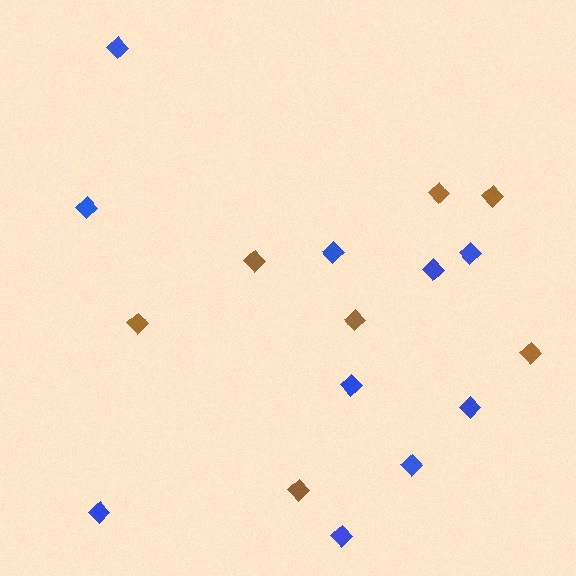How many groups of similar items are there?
There are 2 groups: one group of brown diamonds (7) and one group of blue diamonds (10).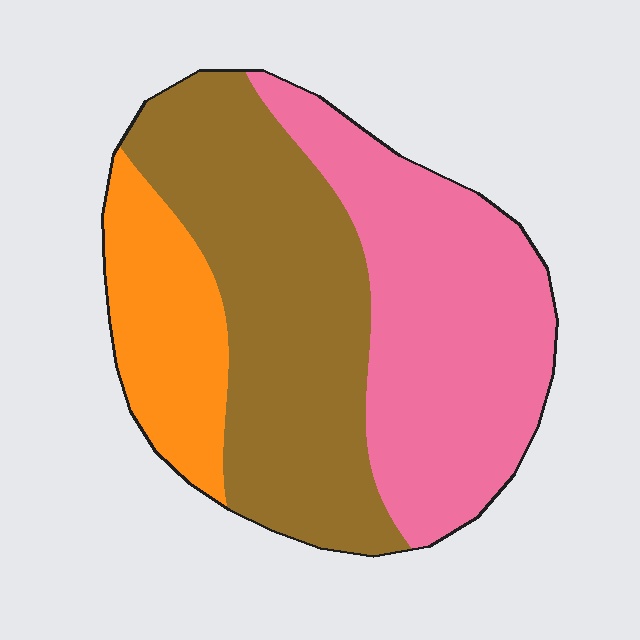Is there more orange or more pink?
Pink.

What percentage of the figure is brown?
Brown covers roughly 45% of the figure.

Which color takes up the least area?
Orange, at roughly 15%.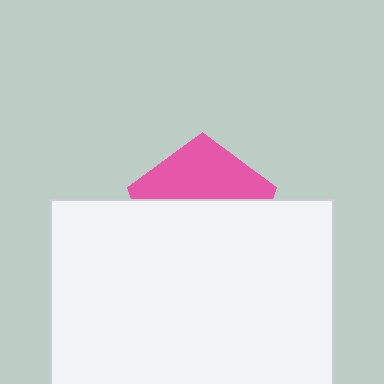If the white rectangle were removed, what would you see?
You would see the complete pink pentagon.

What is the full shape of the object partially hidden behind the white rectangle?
The partially hidden object is a pink pentagon.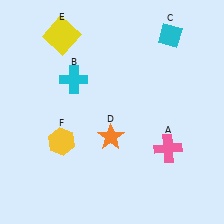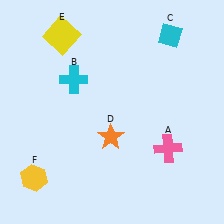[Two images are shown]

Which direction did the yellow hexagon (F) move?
The yellow hexagon (F) moved down.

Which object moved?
The yellow hexagon (F) moved down.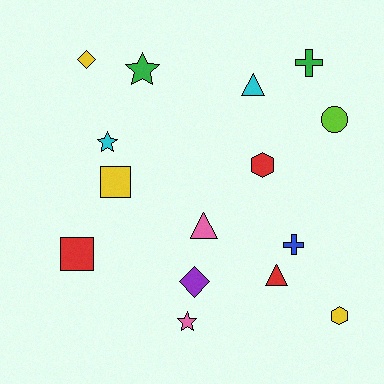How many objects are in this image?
There are 15 objects.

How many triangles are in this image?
There are 3 triangles.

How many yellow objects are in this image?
There are 3 yellow objects.